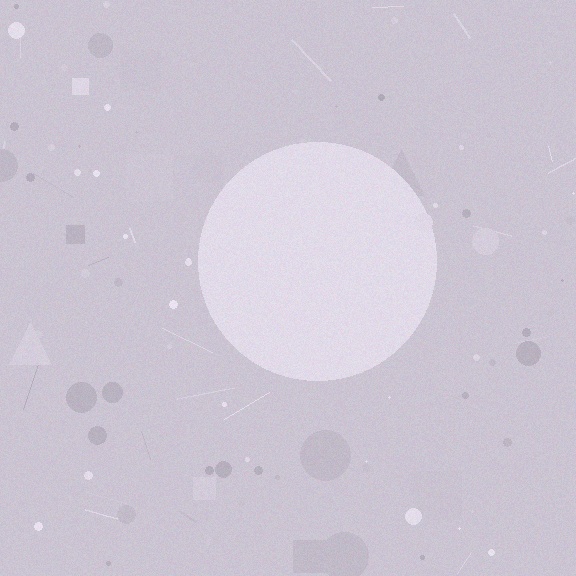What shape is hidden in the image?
A circle is hidden in the image.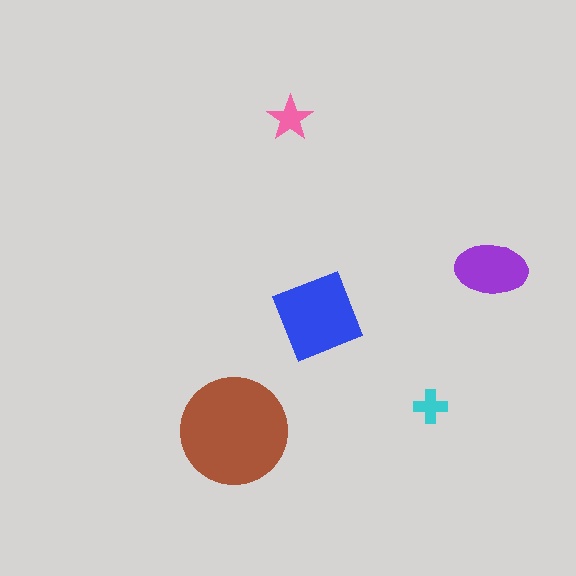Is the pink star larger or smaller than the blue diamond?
Smaller.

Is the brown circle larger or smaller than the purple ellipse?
Larger.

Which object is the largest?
The brown circle.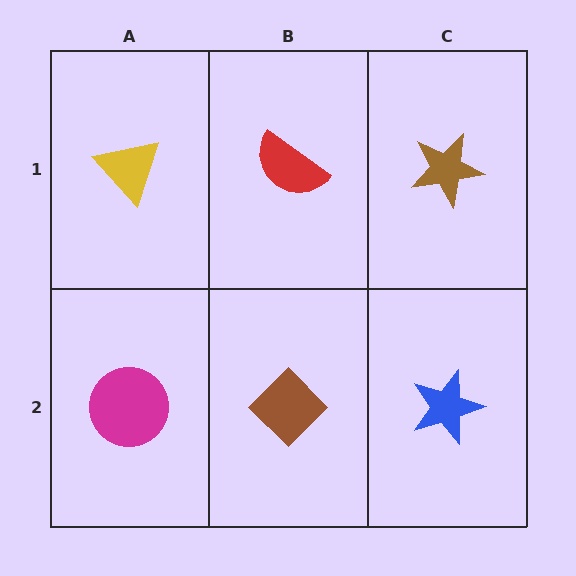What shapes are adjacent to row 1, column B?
A brown diamond (row 2, column B), a yellow triangle (row 1, column A), a brown star (row 1, column C).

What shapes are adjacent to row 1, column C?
A blue star (row 2, column C), a red semicircle (row 1, column B).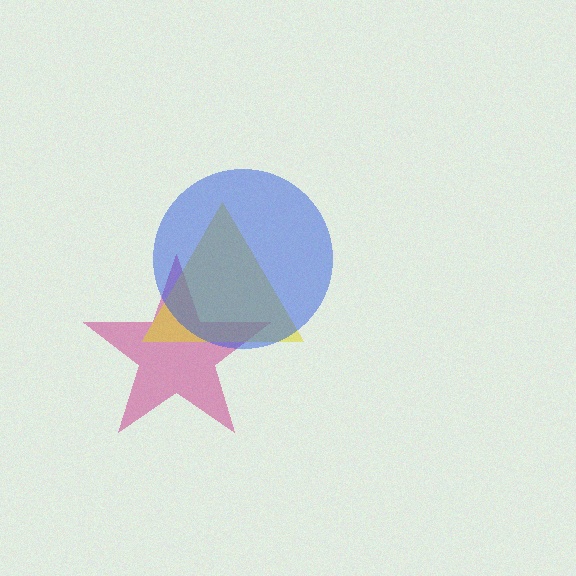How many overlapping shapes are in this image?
There are 3 overlapping shapes in the image.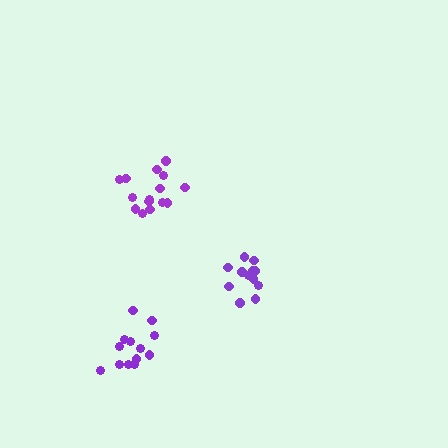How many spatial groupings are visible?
There are 3 spatial groupings.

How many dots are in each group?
Group 1: 12 dots, Group 2: 15 dots, Group 3: 13 dots (40 total).